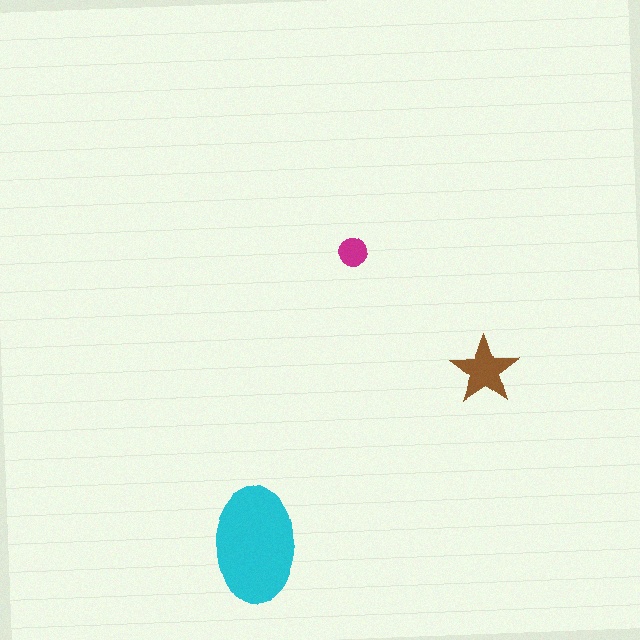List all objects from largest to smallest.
The cyan ellipse, the brown star, the magenta circle.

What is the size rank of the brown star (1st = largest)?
2nd.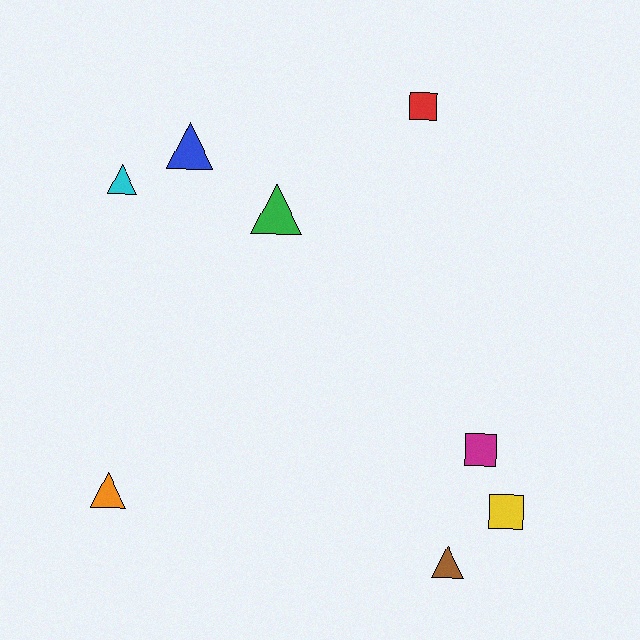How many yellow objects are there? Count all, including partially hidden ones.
There is 1 yellow object.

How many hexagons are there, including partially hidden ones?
There are no hexagons.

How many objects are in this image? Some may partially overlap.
There are 8 objects.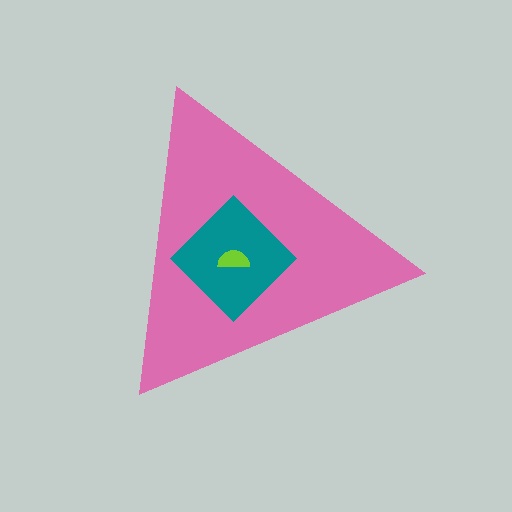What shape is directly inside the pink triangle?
The teal diamond.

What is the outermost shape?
The pink triangle.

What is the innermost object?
The lime semicircle.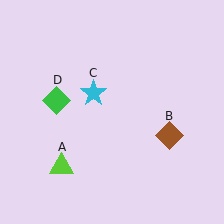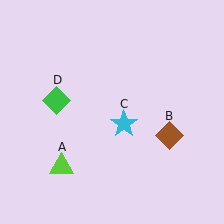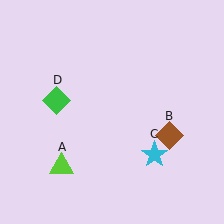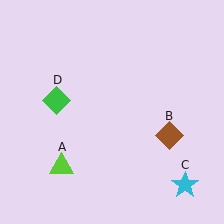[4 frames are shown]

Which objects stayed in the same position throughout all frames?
Lime triangle (object A) and brown diamond (object B) and green diamond (object D) remained stationary.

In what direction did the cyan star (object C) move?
The cyan star (object C) moved down and to the right.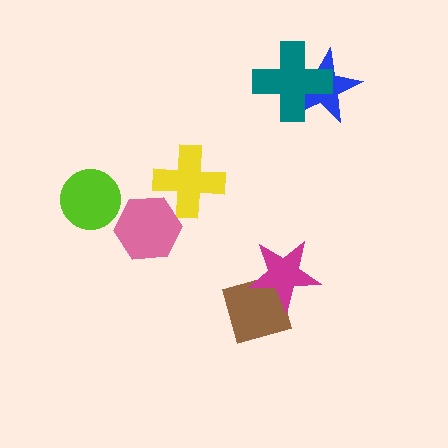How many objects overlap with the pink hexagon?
1 object overlaps with the pink hexagon.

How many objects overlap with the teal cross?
1 object overlaps with the teal cross.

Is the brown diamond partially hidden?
Yes, it is partially covered by another shape.